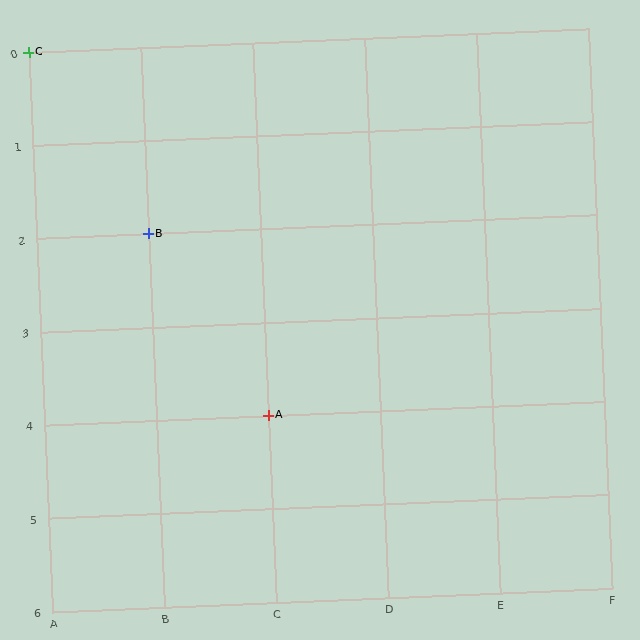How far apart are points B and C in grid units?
Points B and C are 1 column and 2 rows apart (about 2.2 grid units diagonally).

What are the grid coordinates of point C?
Point C is at grid coordinates (A, 0).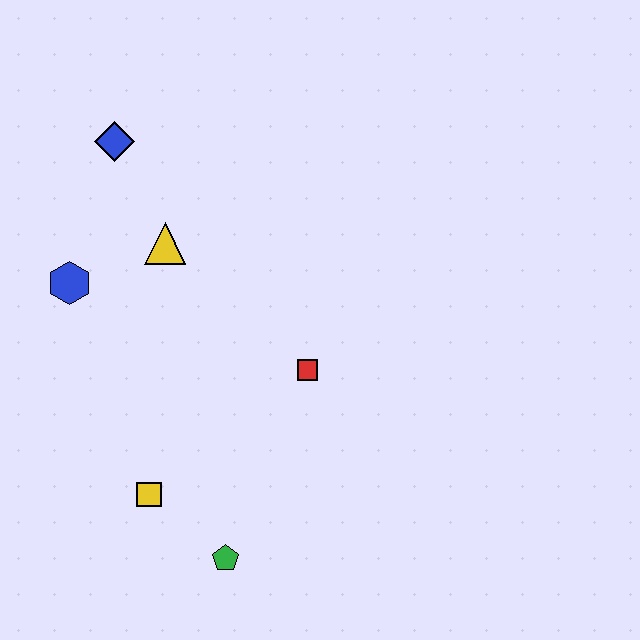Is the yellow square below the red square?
Yes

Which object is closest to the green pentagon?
The yellow square is closest to the green pentagon.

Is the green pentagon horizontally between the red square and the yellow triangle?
Yes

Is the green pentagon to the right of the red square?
No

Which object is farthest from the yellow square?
The blue diamond is farthest from the yellow square.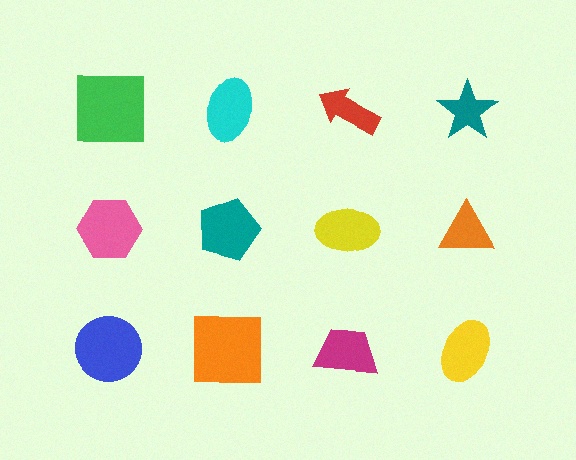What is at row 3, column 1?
A blue circle.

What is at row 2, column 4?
An orange triangle.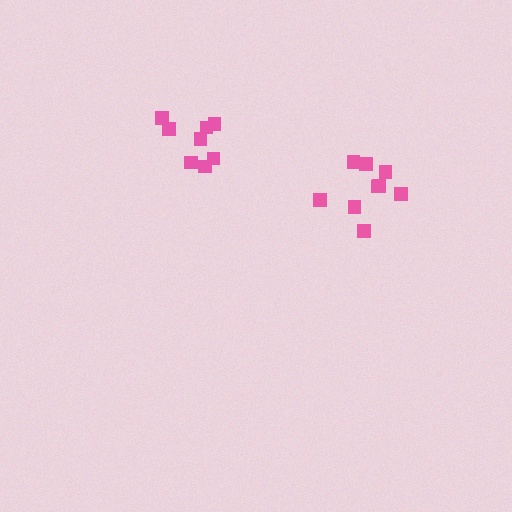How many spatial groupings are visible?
There are 2 spatial groupings.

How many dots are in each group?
Group 1: 9 dots, Group 2: 8 dots (17 total).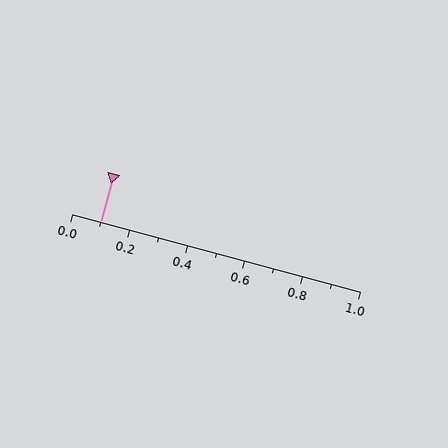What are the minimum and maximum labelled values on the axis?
The axis runs from 0.0 to 1.0.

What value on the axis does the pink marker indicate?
The marker indicates approximately 0.1.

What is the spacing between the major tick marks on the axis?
The major ticks are spaced 0.2 apart.